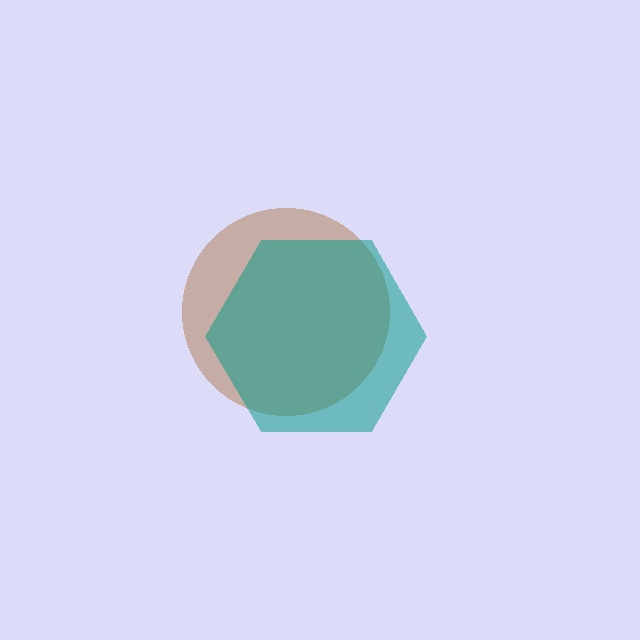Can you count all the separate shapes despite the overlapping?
Yes, there are 2 separate shapes.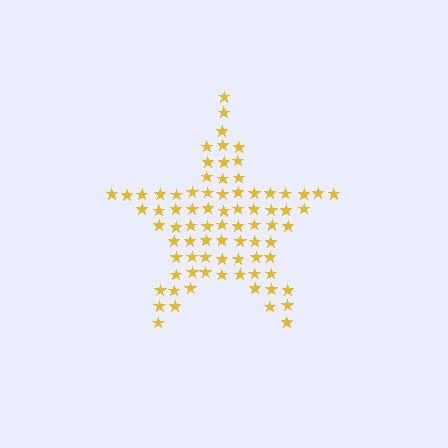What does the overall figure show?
The overall figure shows a star.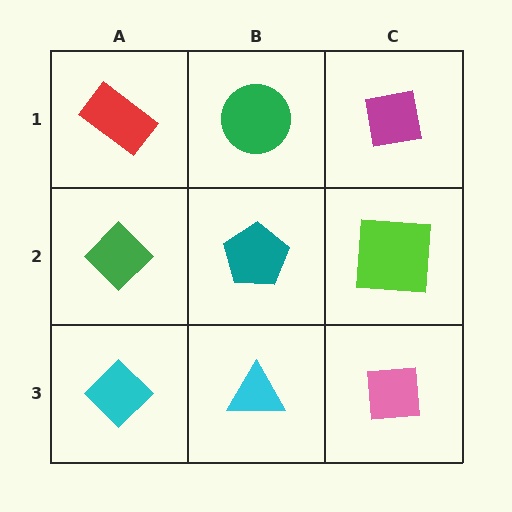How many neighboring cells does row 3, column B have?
3.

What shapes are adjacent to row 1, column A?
A green diamond (row 2, column A), a green circle (row 1, column B).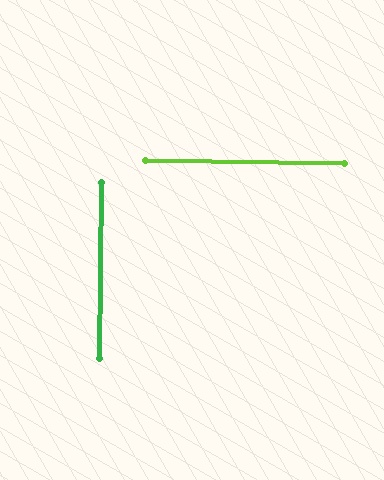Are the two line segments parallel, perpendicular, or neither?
Perpendicular — they meet at approximately 90°.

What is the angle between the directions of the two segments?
Approximately 90 degrees.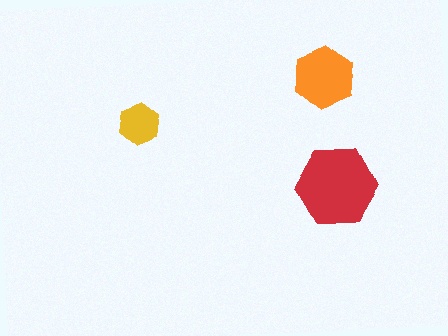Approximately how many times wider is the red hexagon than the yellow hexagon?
About 2 times wider.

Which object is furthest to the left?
The yellow hexagon is leftmost.